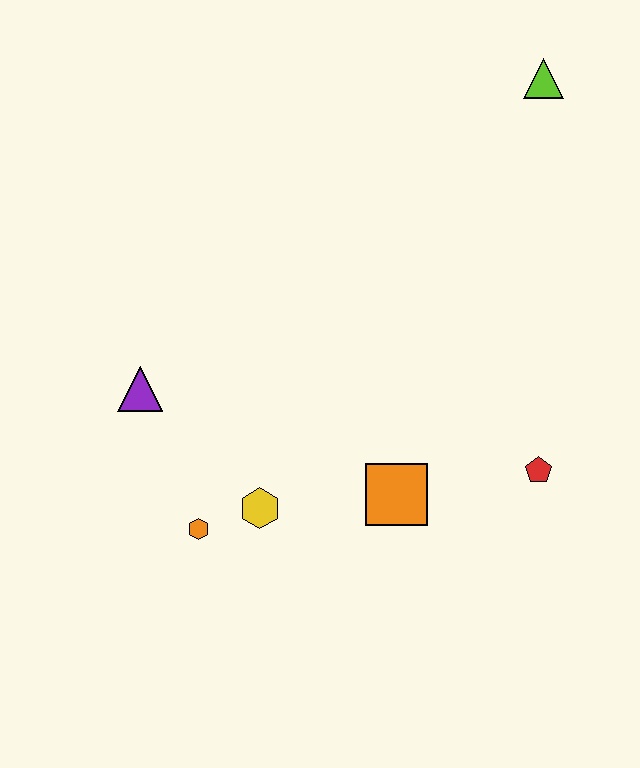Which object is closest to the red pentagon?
The orange square is closest to the red pentagon.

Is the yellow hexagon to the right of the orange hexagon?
Yes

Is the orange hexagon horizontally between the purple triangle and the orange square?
Yes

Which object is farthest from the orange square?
The lime triangle is farthest from the orange square.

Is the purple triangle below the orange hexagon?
No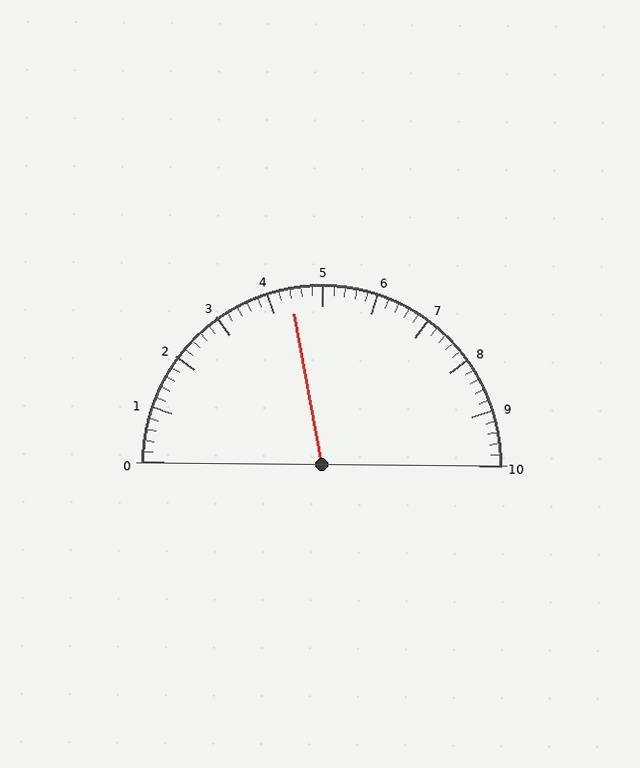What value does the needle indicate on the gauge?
The needle indicates approximately 4.4.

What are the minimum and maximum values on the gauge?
The gauge ranges from 0 to 10.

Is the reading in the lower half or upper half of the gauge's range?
The reading is in the lower half of the range (0 to 10).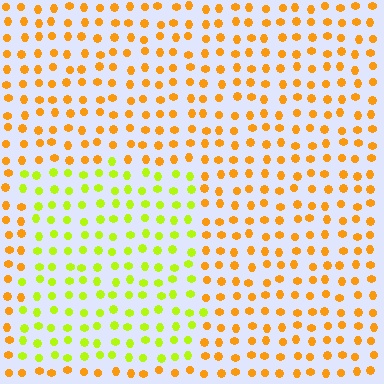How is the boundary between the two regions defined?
The boundary is defined purely by a slight shift in hue (about 43 degrees). Spacing, size, and orientation are identical on both sides.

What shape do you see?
I see a rectangle.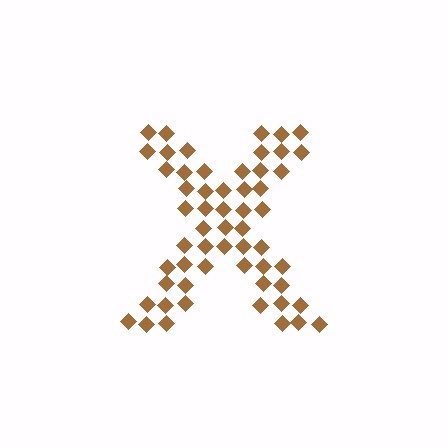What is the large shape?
The large shape is the letter X.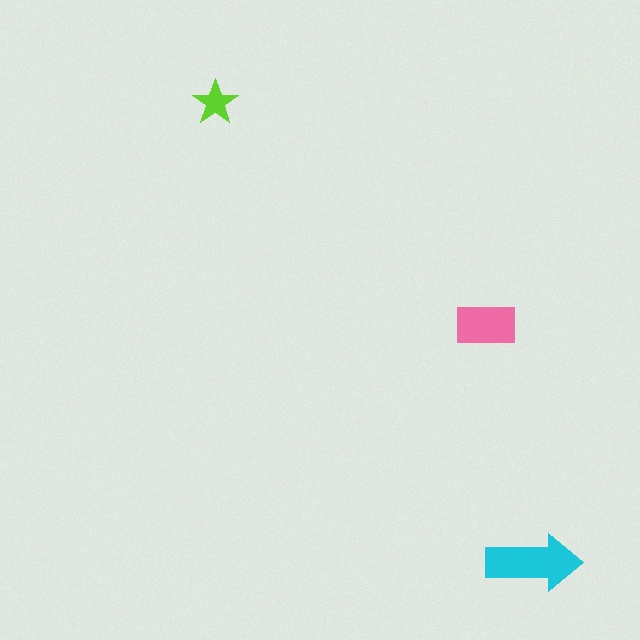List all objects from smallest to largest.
The lime star, the pink rectangle, the cyan arrow.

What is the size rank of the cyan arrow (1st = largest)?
1st.